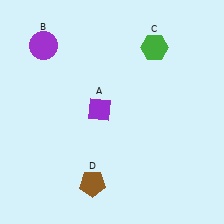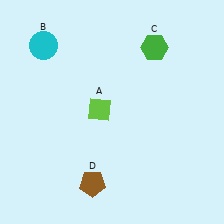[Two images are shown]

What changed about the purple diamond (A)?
In Image 1, A is purple. In Image 2, it changed to lime.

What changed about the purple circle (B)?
In Image 1, B is purple. In Image 2, it changed to cyan.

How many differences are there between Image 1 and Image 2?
There are 2 differences between the two images.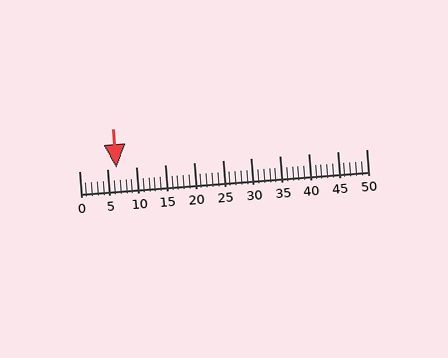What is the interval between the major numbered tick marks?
The major tick marks are spaced 5 units apart.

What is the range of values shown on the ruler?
The ruler shows values from 0 to 50.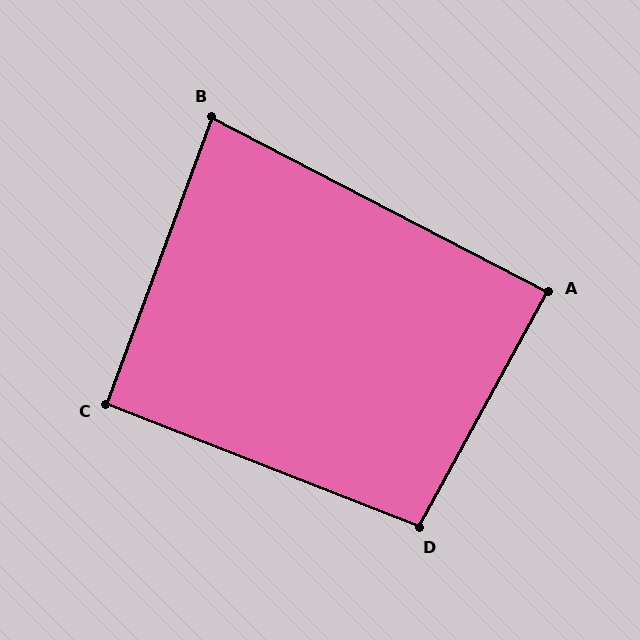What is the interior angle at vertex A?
Approximately 89 degrees (approximately right).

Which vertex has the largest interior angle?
D, at approximately 97 degrees.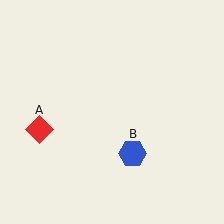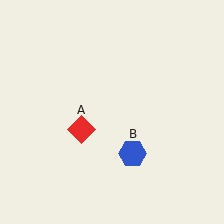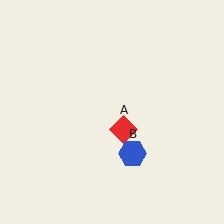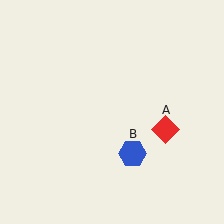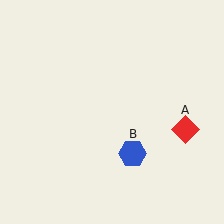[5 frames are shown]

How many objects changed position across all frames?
1 object changed position: red diamond (object A).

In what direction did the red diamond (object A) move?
The red diamond (object A) moved right.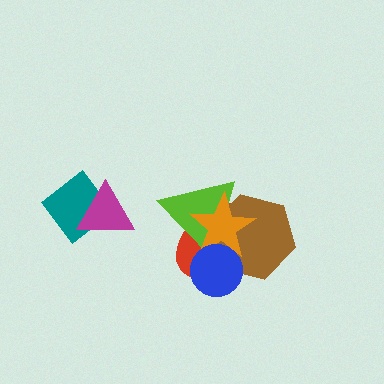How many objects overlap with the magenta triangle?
1 object overlaps with the magenta triangle.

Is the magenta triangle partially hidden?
No, no other shape covers it.